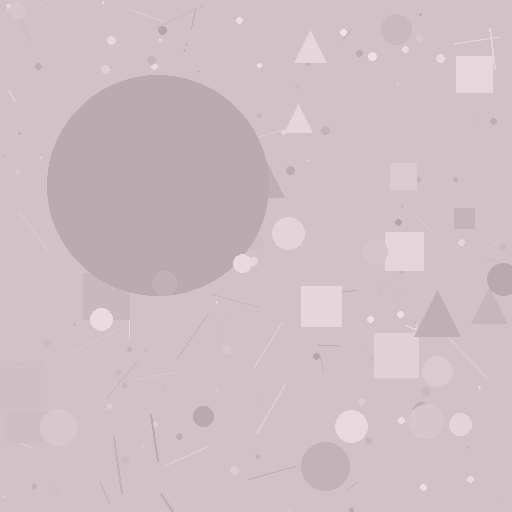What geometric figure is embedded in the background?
A circle is embedded in the background.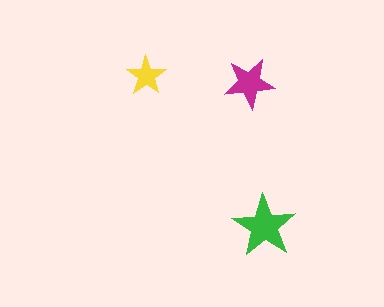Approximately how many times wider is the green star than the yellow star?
About 1.5 times wider.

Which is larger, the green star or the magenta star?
The green one.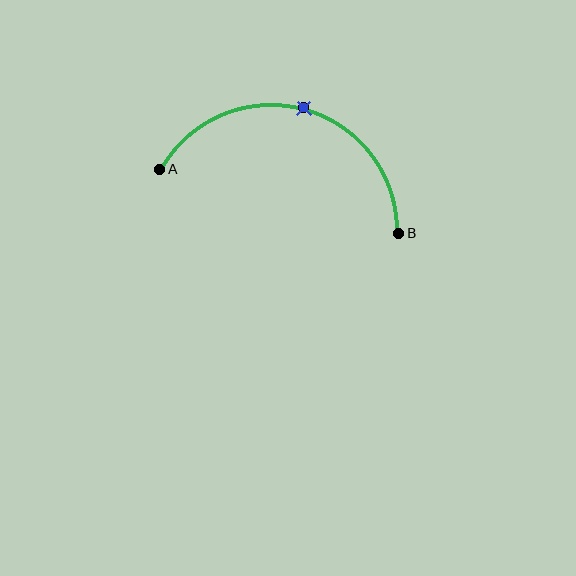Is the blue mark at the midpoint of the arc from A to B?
Yes. The blue mark lies on the arc at equal arc-length from both A and B — it is the arc midpoint.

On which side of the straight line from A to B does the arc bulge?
The arc bulges above the straight line connecting A and B.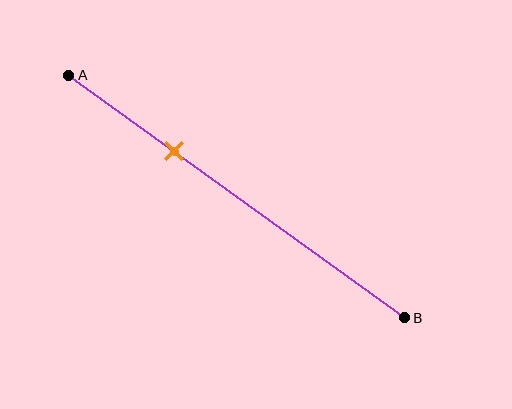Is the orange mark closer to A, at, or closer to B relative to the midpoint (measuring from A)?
The orange mark is closer to point A than the midpoint of segment AB.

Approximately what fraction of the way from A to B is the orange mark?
The orange mark is approximately 30% of the way from A to B.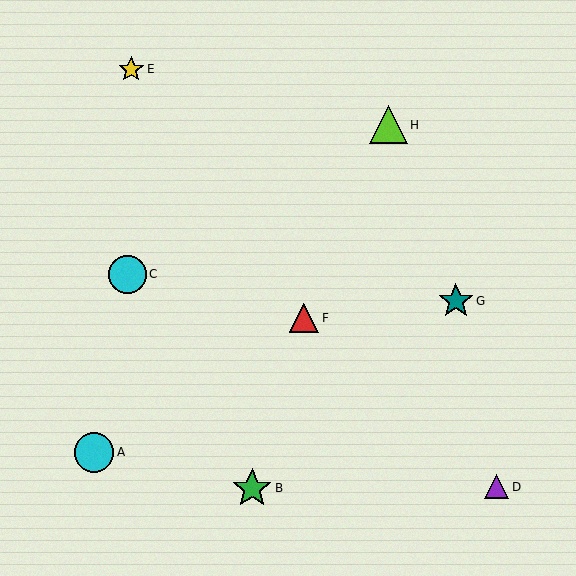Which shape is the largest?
The cyan circle (labeled A) is the largest.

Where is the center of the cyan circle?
The center of the cyan circle is at (127, 274).